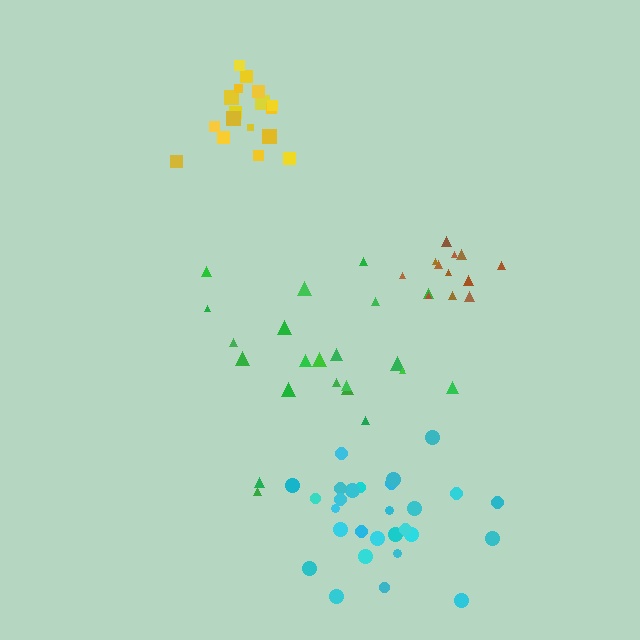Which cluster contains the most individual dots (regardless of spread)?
Cyan (29).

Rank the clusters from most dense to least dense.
yellow, brown, cyan, green.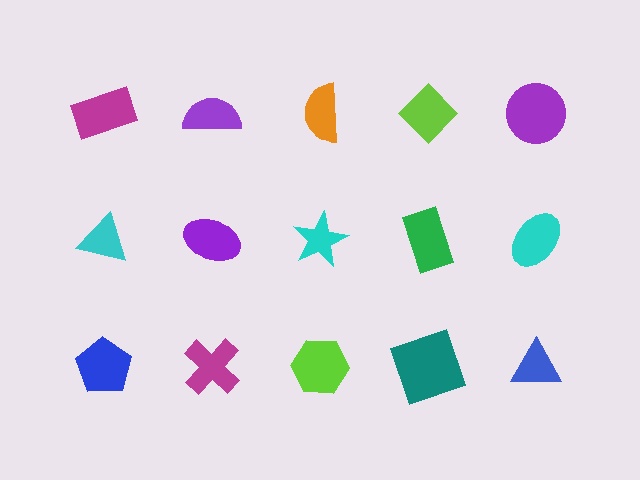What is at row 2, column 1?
A cyan triangle.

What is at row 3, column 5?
A blue triangle.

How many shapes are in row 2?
5 shapes.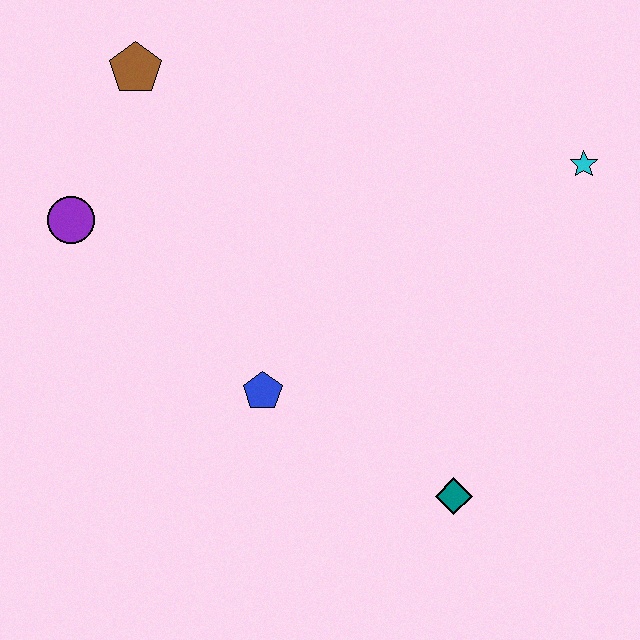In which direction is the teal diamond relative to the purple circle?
The teal diamond is to the right of the purple circle.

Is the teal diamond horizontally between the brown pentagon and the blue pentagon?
No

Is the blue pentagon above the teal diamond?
Yes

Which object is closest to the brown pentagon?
The purple circle is closest to the brown pentagon.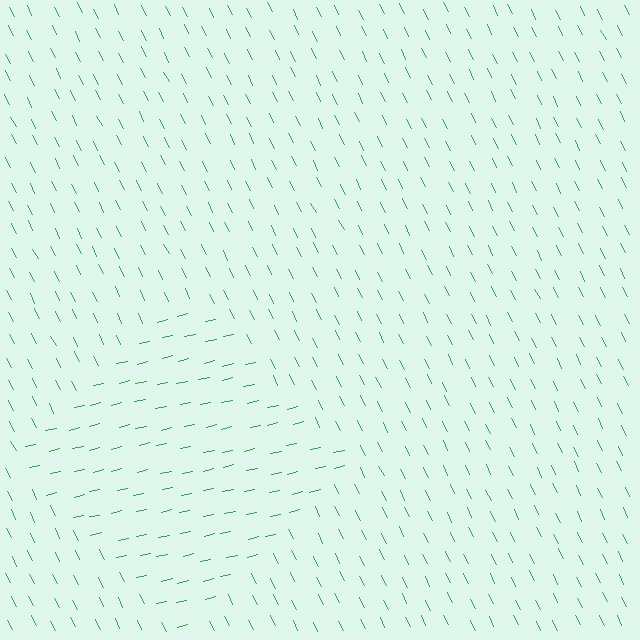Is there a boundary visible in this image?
Yes, there is a texture boundary formed by a change in line orientation.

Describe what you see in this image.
The image is filled with small green line segments. A diamond region in the image has lines oriented differently from the surrounding lines, creating a visible texture boundary.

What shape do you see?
I see a diamond.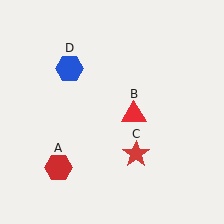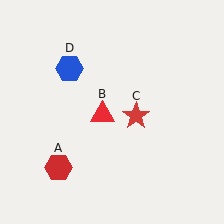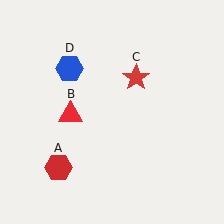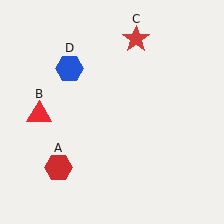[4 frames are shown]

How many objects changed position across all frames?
2 objects changed position: red triangle (object B), red star (object C).